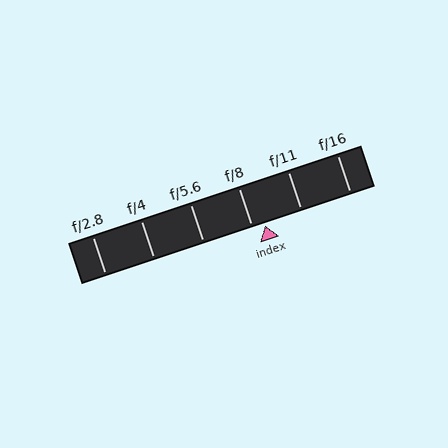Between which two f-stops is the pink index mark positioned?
The index mark is between f/8 and f/11.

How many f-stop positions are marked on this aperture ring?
There are 6 f-stop positions marked.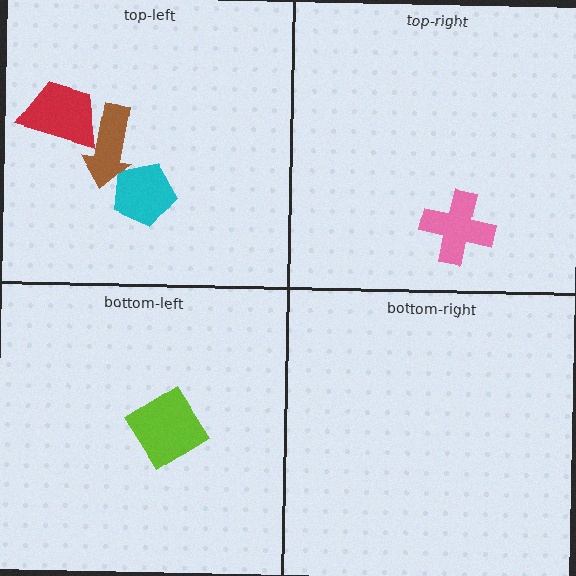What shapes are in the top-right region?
The pink cross.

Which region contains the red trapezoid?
The top-left region.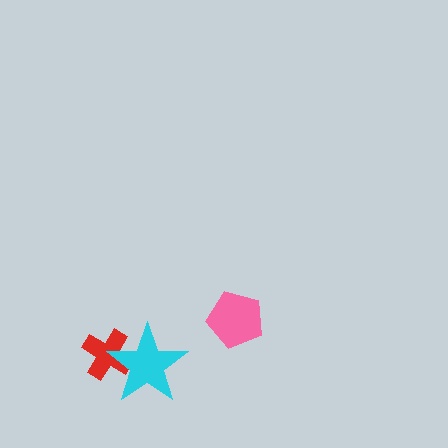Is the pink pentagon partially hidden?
No, no other shape covers it.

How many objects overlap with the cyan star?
1 object overlaps with the cyan star.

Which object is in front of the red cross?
The cyan star is in front of the red cross.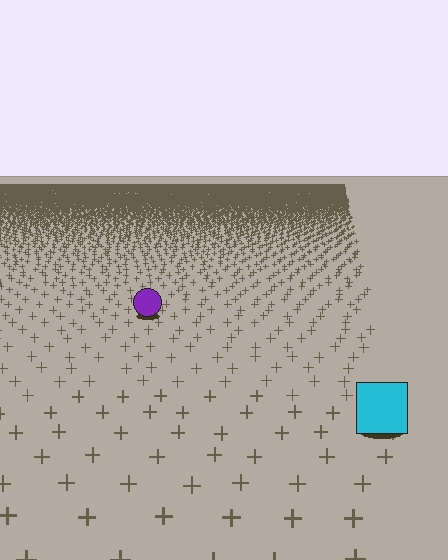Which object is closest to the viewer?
The cyan square is closest. The texture marks near it are larger and more spread out.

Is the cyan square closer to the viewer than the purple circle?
Yes. The cyan square is closer — you can tell from the texture gradient: the ground texture is coarser near it.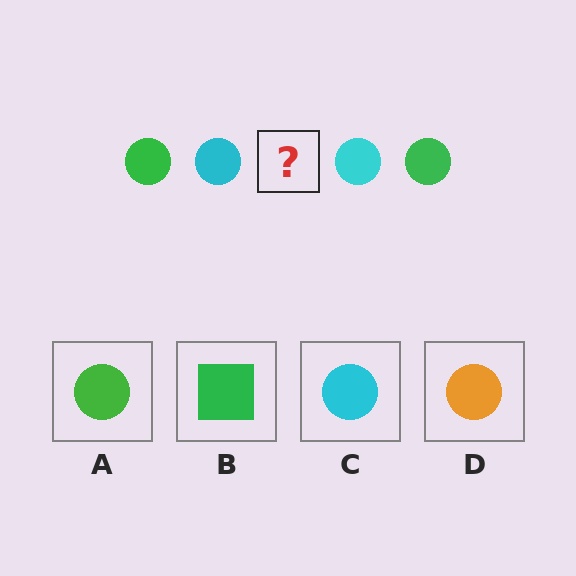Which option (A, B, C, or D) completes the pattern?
A.